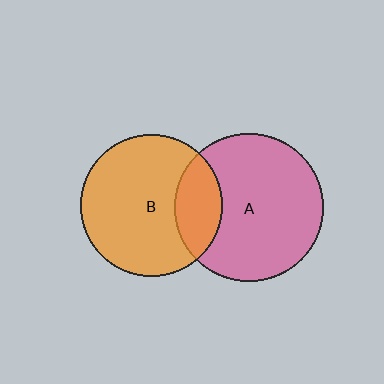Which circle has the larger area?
Circle A (pink).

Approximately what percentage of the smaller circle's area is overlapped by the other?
Approximately 20%.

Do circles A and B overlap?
Yes.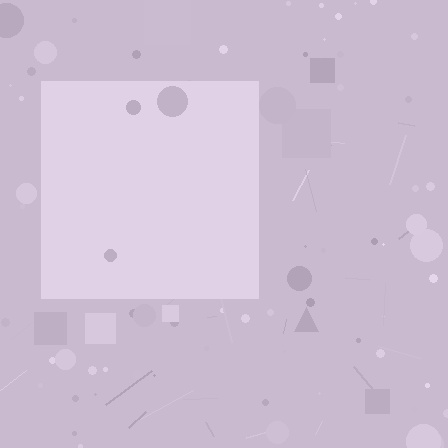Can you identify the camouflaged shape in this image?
The camouflaged shape is a square.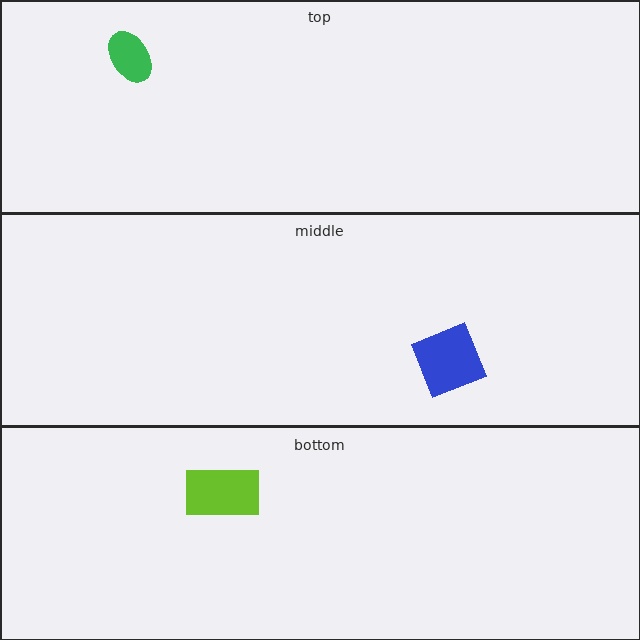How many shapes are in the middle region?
1.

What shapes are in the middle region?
The blue square.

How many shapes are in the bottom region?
1.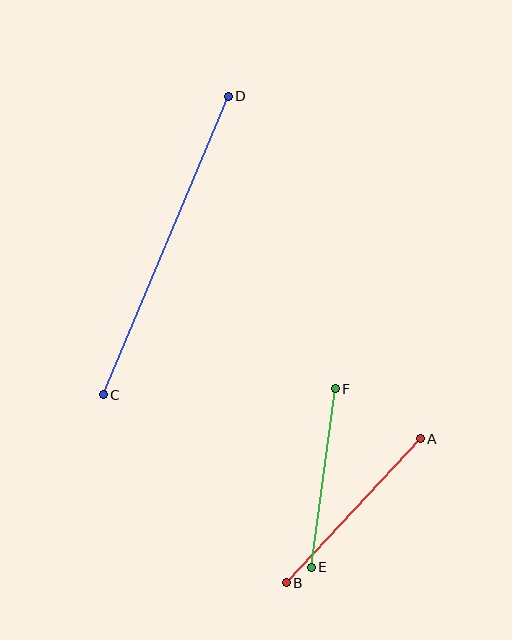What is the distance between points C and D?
The distance is approximately 323 pixels.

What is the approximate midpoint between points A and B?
The midpoint is at approximately (353, 511) pixels.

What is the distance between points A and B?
The distance is approximately 197 pixels.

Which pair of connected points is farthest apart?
Points C and D are farthest apart.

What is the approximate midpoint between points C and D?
The midpoint is at approximately (166, 245) pixels.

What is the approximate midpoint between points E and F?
The midpoint is at approximately (323, 478) pixels.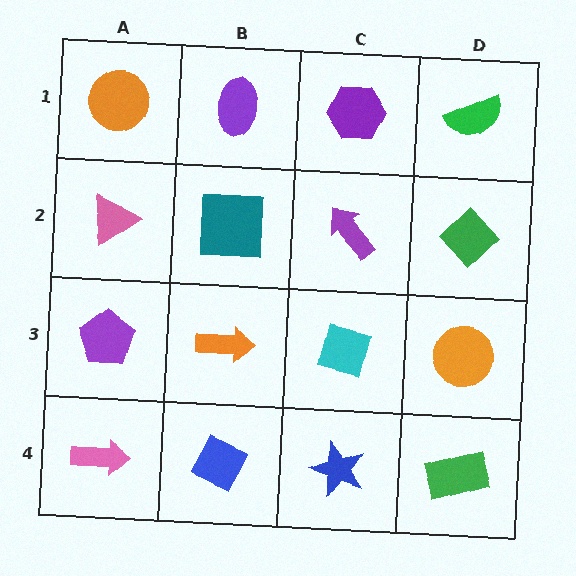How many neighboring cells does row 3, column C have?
4.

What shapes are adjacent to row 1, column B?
A teal square (row 2, column B), an orange circle (row 1, column A), a purple hexagon (row 1, column C).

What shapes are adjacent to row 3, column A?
A pink triangle (row 2, column A), a pink arrow (row 4, column A), an orange arrow (row 3, column B).